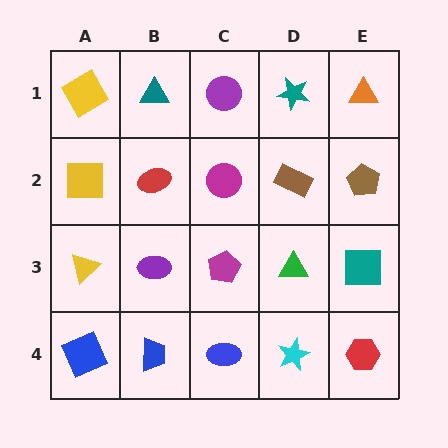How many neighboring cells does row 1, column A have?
2.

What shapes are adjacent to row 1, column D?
A brown rectangle (row 2, column D), a purple circle (row 1, column C), an orange triangle (row 1, column E).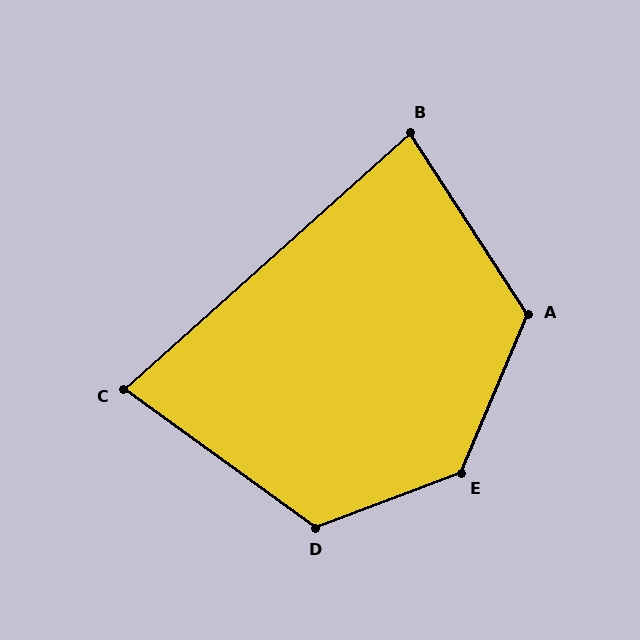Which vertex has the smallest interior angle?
C, at approximately 78 degrees.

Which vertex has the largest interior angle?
E, at approximately 134 degrees.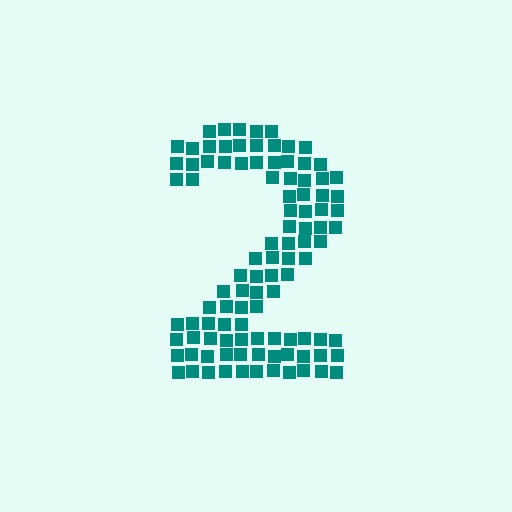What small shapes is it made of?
It is made of small squares.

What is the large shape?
The large shape is the digit 2.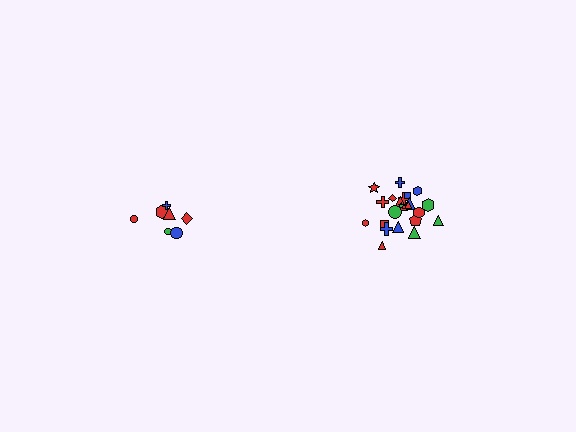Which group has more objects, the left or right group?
The right group.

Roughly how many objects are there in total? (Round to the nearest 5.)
Roughly 30 objects in total.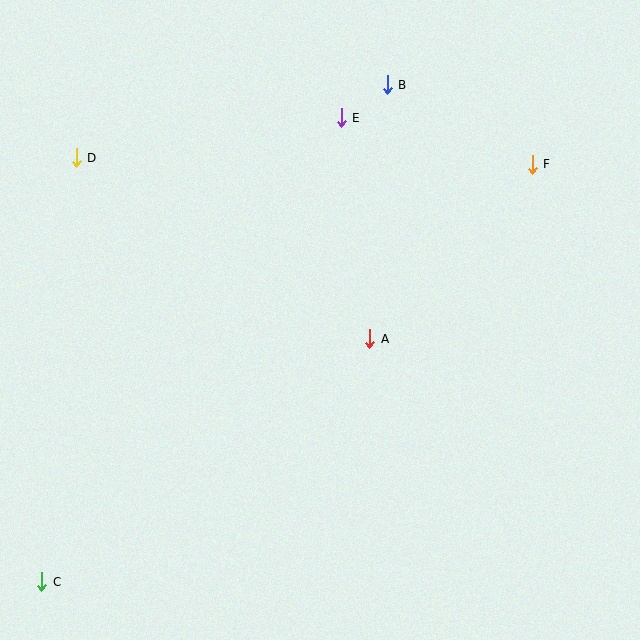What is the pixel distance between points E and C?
The distance between E and C is 552 pixels.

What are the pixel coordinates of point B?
Point B is at (387, 85).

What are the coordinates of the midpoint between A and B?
The midpoint between A and B is at (379, 212).